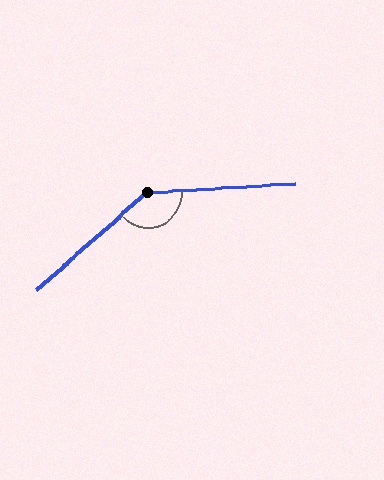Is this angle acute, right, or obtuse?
It is obtuse.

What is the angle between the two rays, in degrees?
Approximately 142 degrees.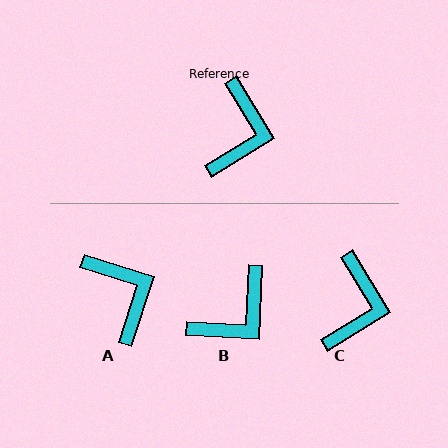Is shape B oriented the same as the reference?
No, it is off by about 34 degrees.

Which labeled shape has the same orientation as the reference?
C.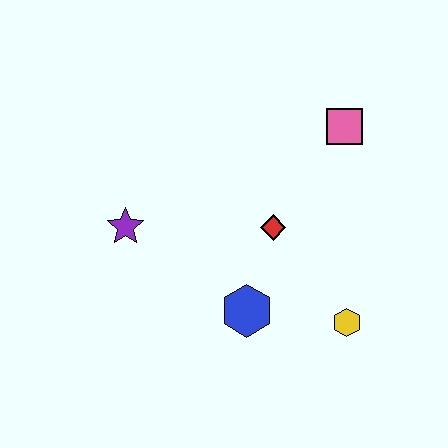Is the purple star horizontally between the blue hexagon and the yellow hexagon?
No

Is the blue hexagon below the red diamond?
Yes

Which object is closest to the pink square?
The red diamond is closest to the pink square.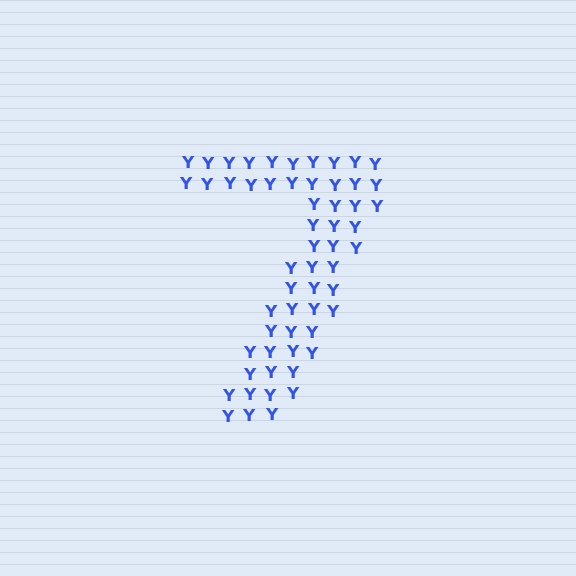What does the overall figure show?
The overall figure shows the digit 7.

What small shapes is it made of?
It is made of small letter Y's.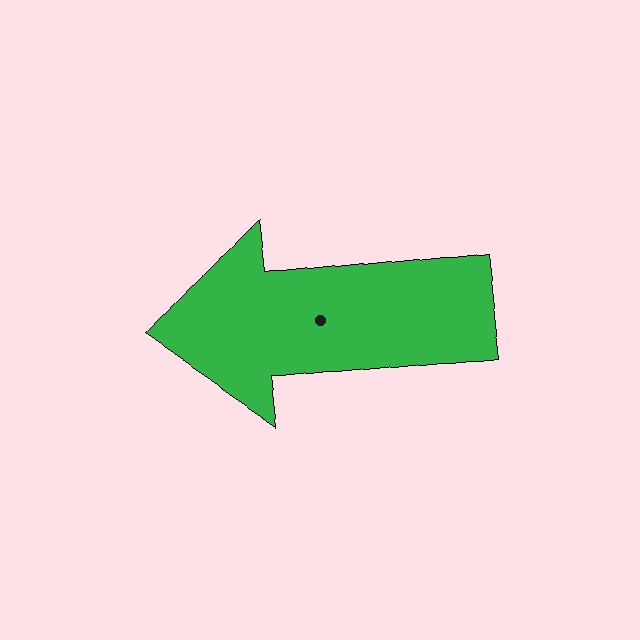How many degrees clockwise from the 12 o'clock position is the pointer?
Approximately 264 degrees.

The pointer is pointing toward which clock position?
Roughly 9 o'clock.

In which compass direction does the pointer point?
West.